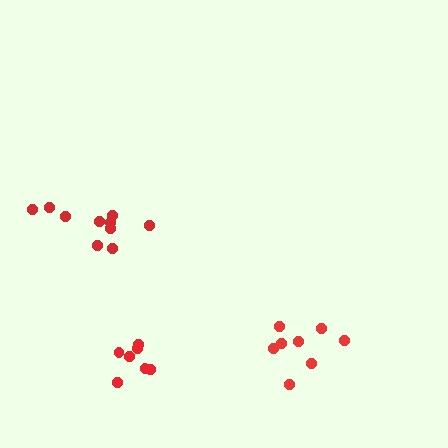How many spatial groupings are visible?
There are 3 spatial groupings.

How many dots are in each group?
Group 1: 7 dots, Group 2: 10 dots, Group 3: 9 dots (26 total).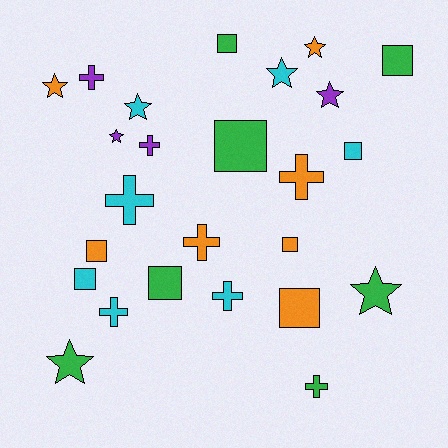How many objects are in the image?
There are 25 objects.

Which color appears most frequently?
Orange, with 7 objects.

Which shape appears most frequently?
Square, with 9 objects.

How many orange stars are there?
There are 2 orange stars.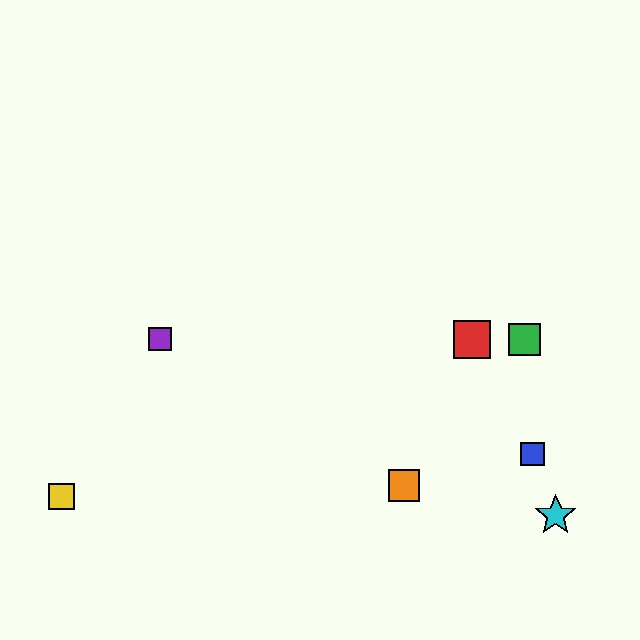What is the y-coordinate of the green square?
The green square is at y≈339.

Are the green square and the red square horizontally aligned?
Yes, both are at y≈339.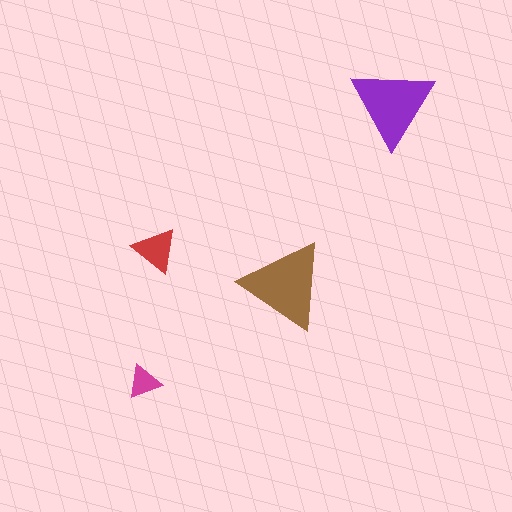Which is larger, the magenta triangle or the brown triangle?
The brown one.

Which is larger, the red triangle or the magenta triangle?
The red one.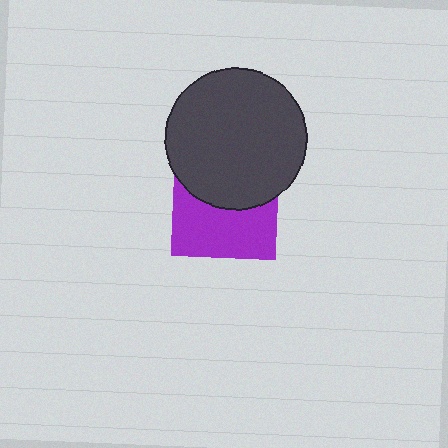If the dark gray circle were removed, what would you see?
You would see the complete purple square.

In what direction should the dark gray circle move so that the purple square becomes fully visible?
The dark gray circle should move up. That is the shortest direction to clear the overlap and leave the purple square fully visible.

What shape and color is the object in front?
The object in front is a dark gray circle.